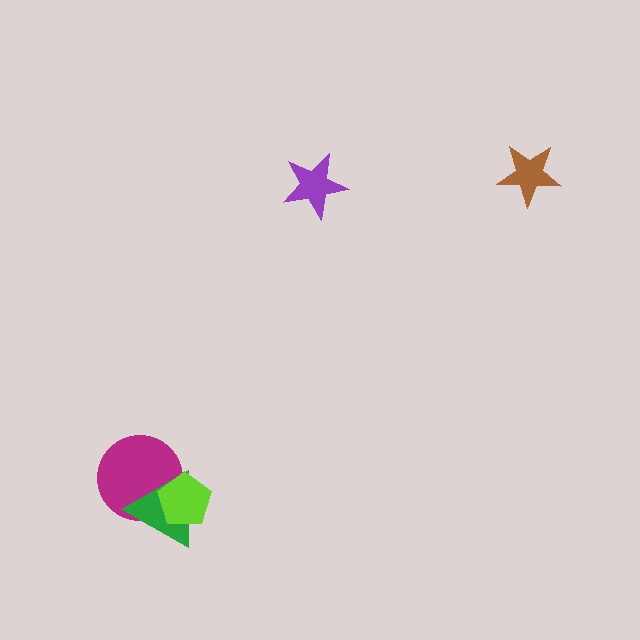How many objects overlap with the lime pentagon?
2 objects overlap with the lime pentagon.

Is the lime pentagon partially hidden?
No, no other shape covers it.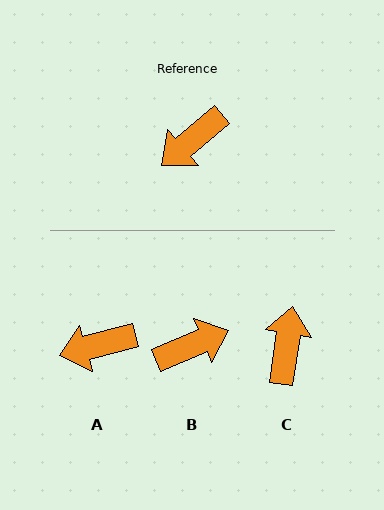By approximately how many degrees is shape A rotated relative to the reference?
Approximately 25 degrees clockwise.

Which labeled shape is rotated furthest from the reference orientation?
B, about 162 degrees away.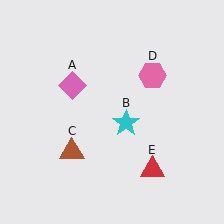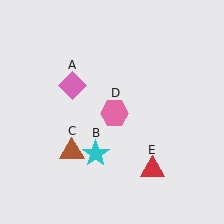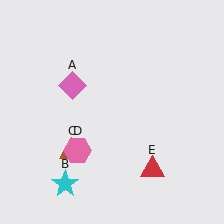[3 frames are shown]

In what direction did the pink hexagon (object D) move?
The pink hexagon (object D) moved down and to the left.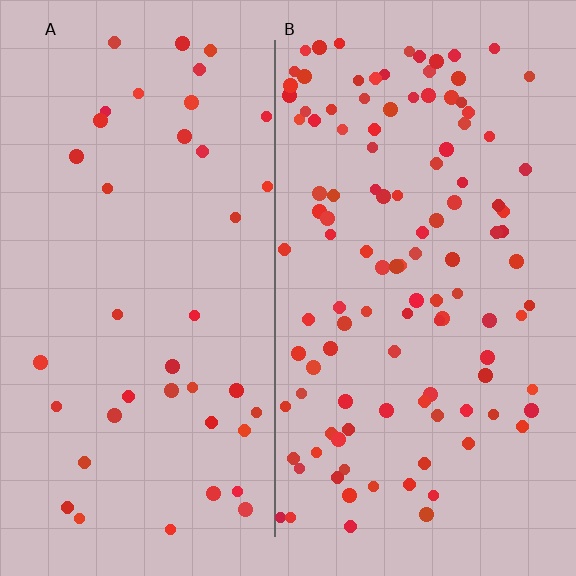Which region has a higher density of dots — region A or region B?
B (the right).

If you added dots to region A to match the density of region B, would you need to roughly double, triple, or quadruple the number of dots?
Approximately triple.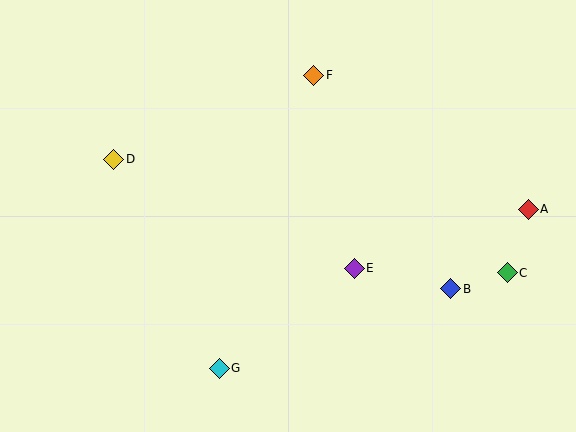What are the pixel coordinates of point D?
Point D is at (114, 159).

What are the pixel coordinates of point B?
Point B is at (451, 289).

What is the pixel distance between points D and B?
The distance between D and B is 361 pixels.